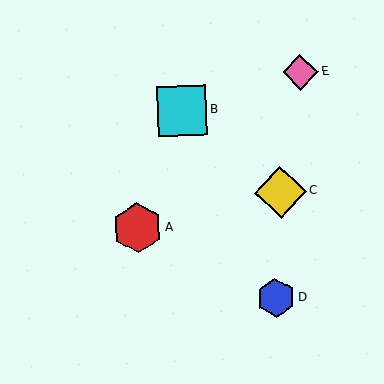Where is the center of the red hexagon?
The center of the red hexagon is at (137, 228).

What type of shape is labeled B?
Shape B is a cyan square.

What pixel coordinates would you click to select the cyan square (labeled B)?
Click at (182, 111) to select the cyan square B.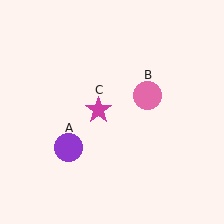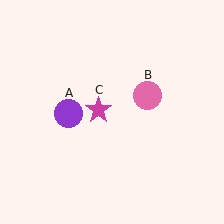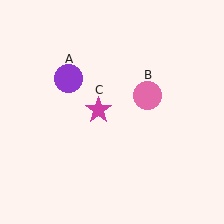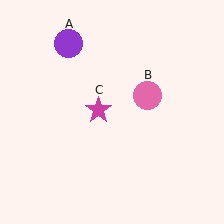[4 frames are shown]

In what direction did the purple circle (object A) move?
The purple circle (object A) moved up.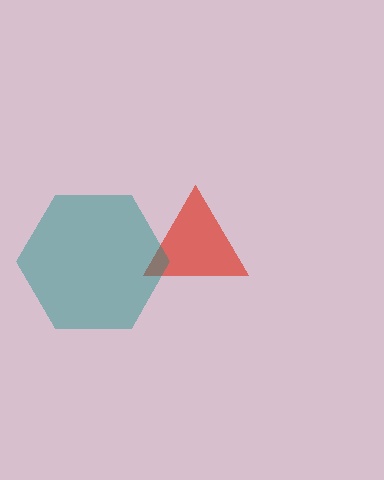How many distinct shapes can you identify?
There are 2 distinct shapes: a red triangle, a teal hexagon.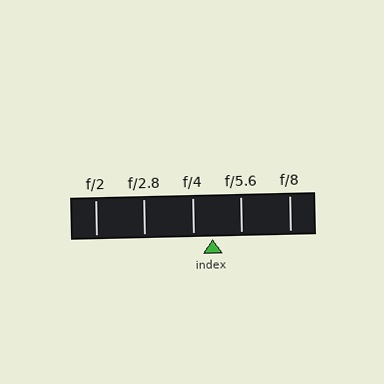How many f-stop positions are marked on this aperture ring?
There are 5 f-stop positions marked.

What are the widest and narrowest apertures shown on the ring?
The widest aperture shown is f/2 and the narrowest is f/8.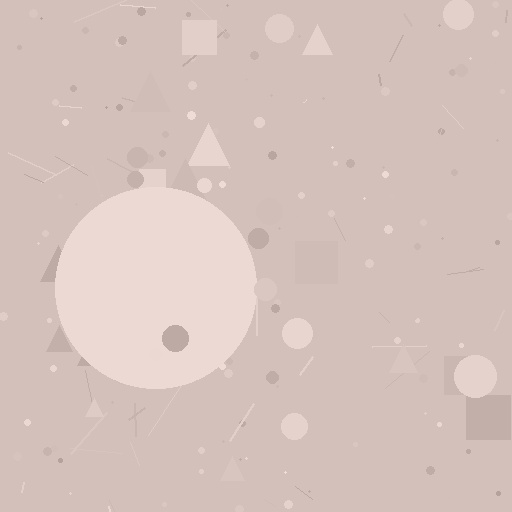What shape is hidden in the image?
A circle is hidden in the image.